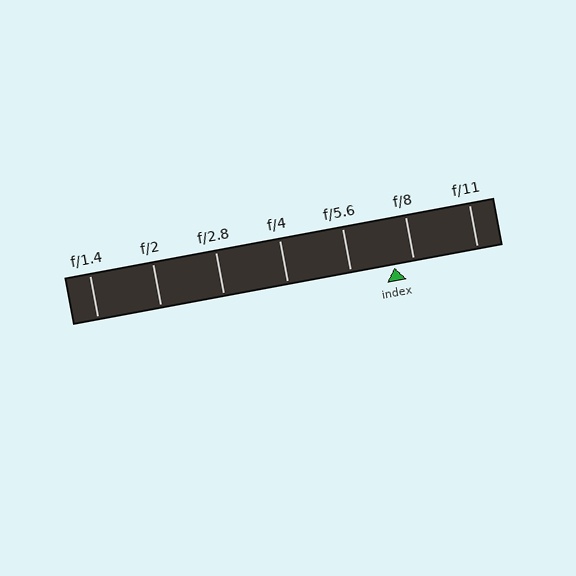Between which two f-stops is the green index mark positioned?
The index mark is between f/5.6 and f/8.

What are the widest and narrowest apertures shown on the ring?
The widest aperture shown is f/1.4 and the narrowest is f/11.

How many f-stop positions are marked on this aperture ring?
There are 7 f-stop positions marked.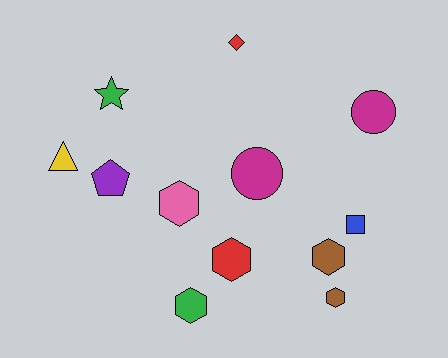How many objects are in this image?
There are 12 objects.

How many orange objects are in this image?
There are no orange objects.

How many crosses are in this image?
There are no crosses.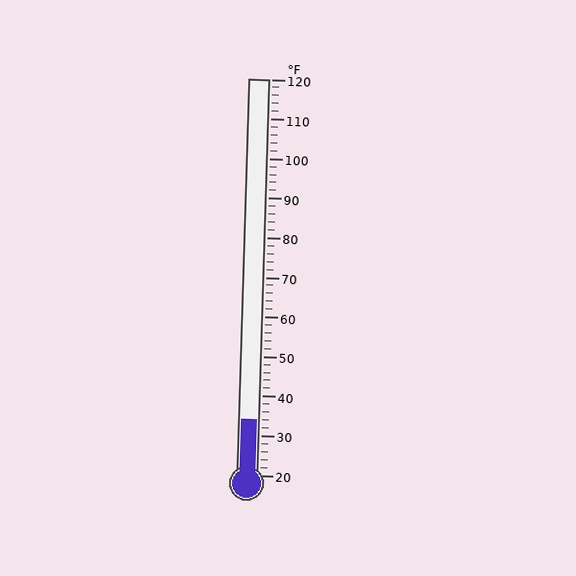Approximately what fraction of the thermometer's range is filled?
The thermometer is filled to approximately 15% of its range.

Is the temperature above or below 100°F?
The temperature is below 100°F.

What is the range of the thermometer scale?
The thermometer scale ranges from 20°F to 120°F.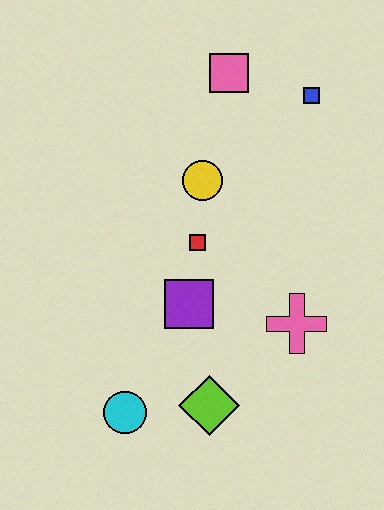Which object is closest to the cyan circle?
The lime diamond is closest to the cyan circle.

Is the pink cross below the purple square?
Yes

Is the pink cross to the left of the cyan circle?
No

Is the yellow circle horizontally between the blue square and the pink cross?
No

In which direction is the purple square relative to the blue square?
The purple square is below the blue square.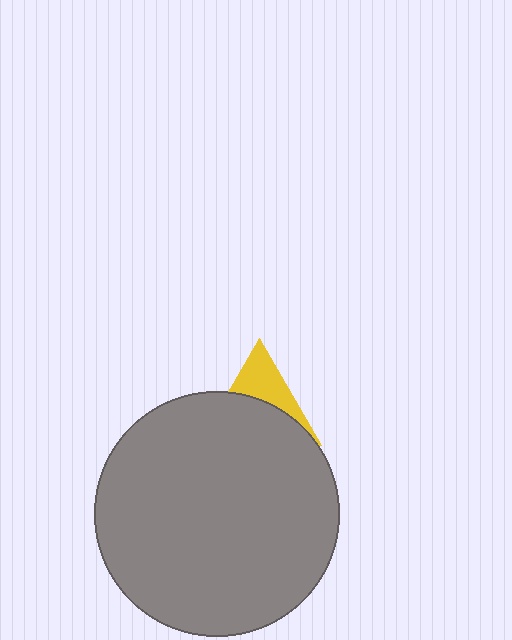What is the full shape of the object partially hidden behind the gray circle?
The partially hidden object is a yellow triangle.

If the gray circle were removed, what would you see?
You would see the complete yellow triangle.